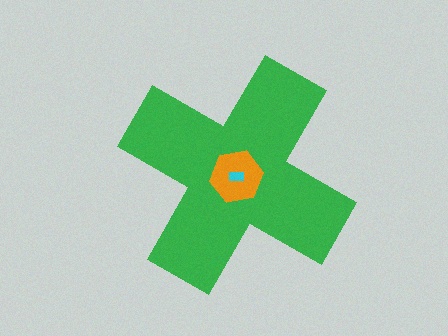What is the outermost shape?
The green cross.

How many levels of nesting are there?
3.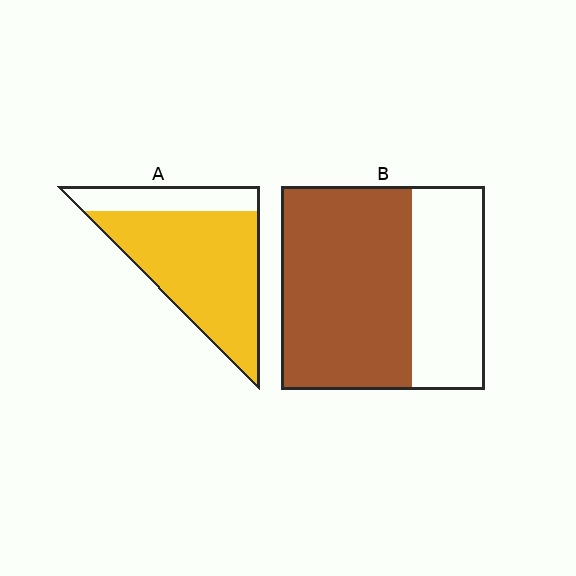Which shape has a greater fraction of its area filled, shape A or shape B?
Shape A.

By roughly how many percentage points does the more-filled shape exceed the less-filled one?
By roughly 15 percentage points (A over B).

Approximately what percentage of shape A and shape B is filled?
A is approximately 75% and B is approximately 65%.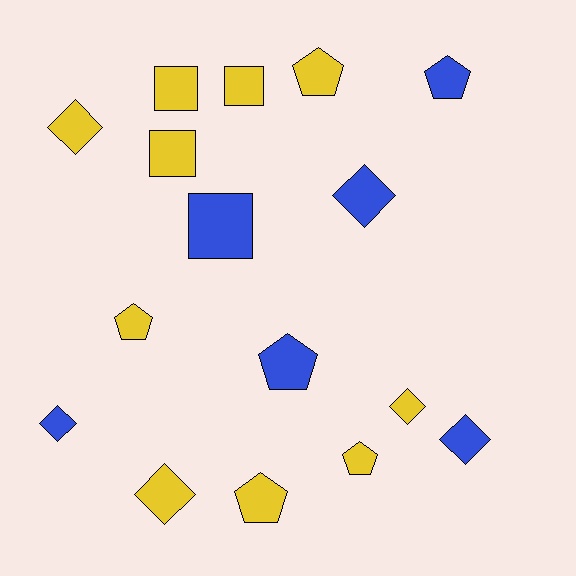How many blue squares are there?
There is 1 blue square.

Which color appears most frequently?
Yellow, with 10 objects.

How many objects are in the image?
There are 16 objects.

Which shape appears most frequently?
Diamond, with 6 objects.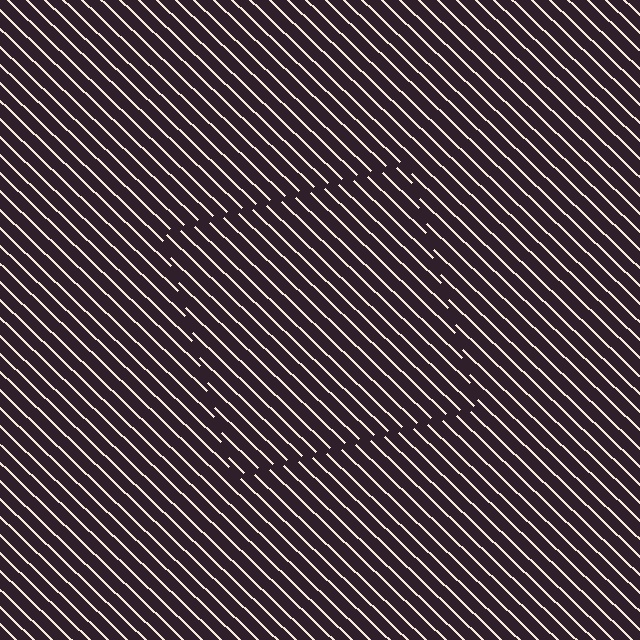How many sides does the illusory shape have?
4 sides — the line-ends trace a square.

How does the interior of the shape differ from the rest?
The interior of the shape contains the same grating, shifted by half a period — the contour is defined by the phase discontinuity where line-ends from the inner and outer gratings abut.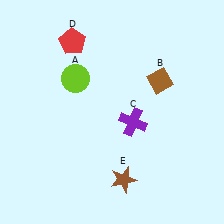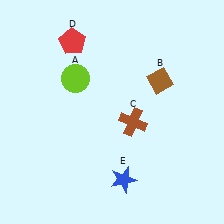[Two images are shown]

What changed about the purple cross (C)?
In Image 1, C is purple. In Image 2, it changed to brown.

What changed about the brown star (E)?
In Image 1, E is brown. In Image 2, it changed to blue.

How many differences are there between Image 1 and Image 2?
There are 2 differences between the two images.